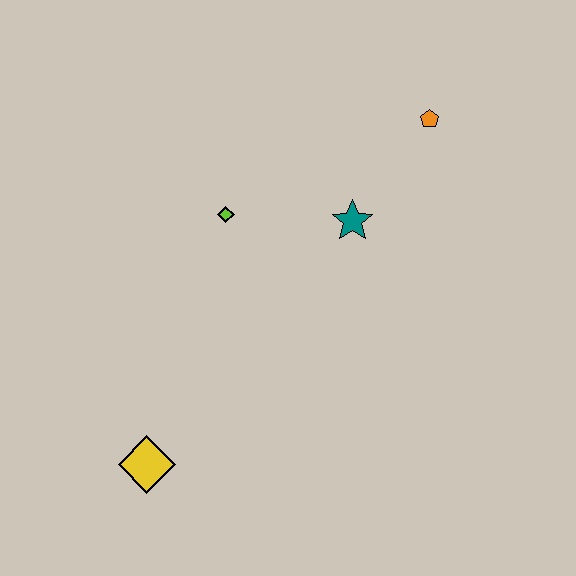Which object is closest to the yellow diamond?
The lime diamond is closest to the yellow diamond.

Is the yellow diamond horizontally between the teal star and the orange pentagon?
No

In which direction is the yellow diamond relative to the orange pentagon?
The yellow diamond is below the orange pentagon.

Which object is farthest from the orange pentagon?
The yellow diamond is farthest from the orange pentagon.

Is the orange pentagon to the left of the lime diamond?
No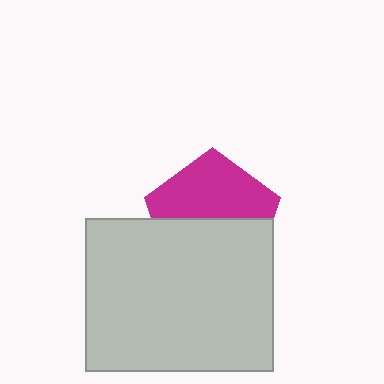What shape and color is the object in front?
The object in front is a light gray rectangle.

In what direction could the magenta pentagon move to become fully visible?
The magenta pentagon could move up. That would shift it out from behind the light gray rectangle entirely.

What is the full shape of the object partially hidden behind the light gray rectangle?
The partially hidden object is a magenta pentagon.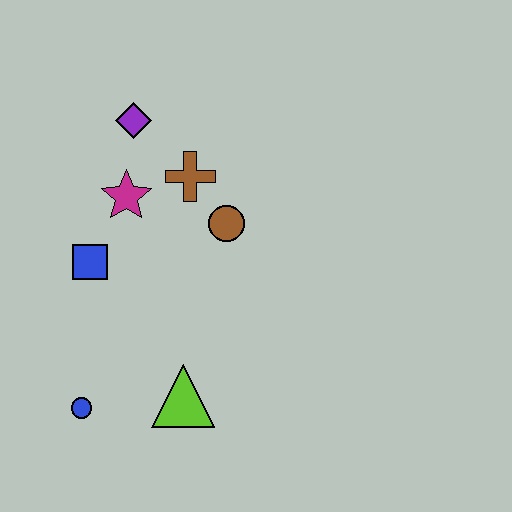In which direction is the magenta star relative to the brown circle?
The magenta star is to the left of the brown circle.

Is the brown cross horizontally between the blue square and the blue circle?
No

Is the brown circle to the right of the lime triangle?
Yes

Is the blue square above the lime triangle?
Yes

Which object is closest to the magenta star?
The brown cross is closest to the magenta star.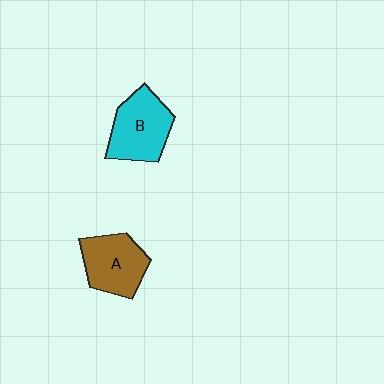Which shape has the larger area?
Shape B (cyan).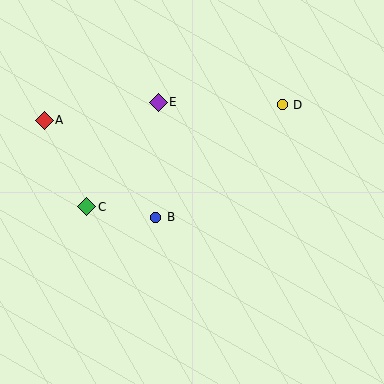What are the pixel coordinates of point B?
Point B is at (156, 217).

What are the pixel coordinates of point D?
Point D is at (282, 105).